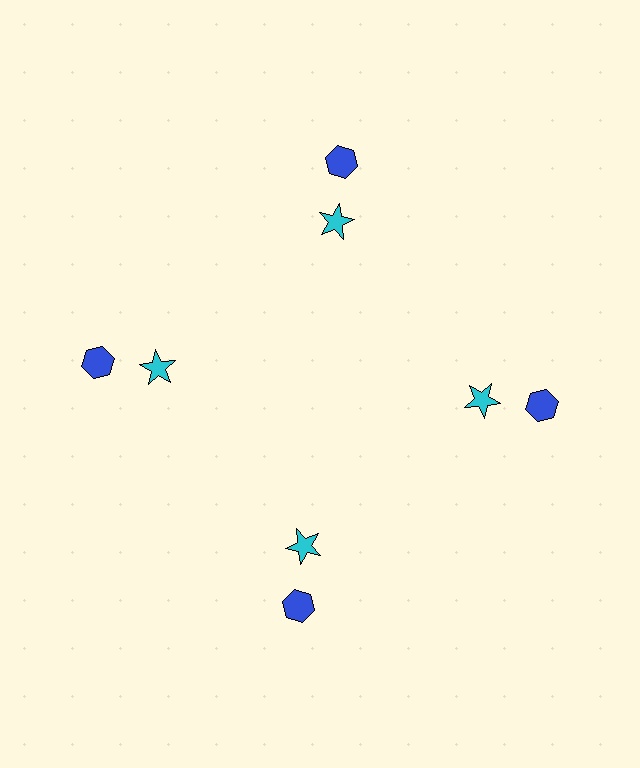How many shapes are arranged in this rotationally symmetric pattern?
There are 8 shapes, arranged in 4 groups of 2.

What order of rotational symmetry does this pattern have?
This pattern has 4-fold rotational symmetry.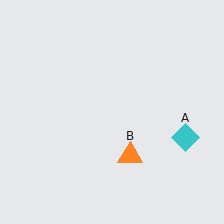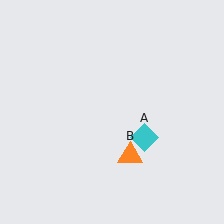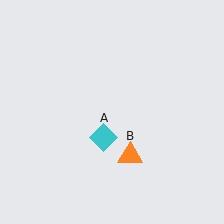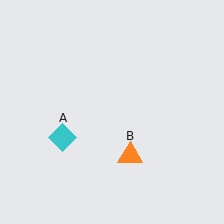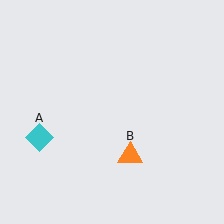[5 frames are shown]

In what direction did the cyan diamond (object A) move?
The cyan diamond (object A) moved left.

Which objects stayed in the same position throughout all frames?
Orange triangle (object B) remained stationary.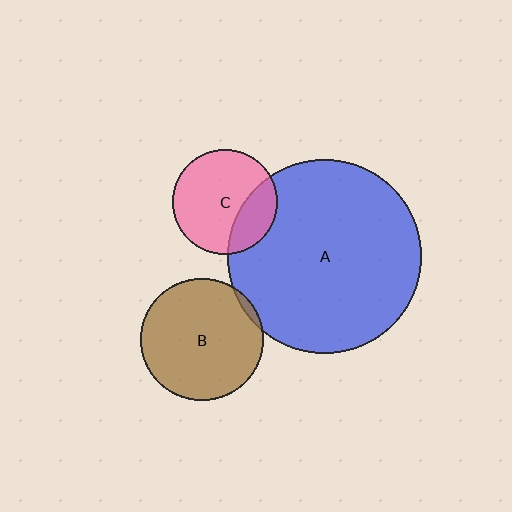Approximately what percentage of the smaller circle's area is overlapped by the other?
Approximately 5%.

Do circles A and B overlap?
Yes.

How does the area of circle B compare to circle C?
Approximately 1.4 times.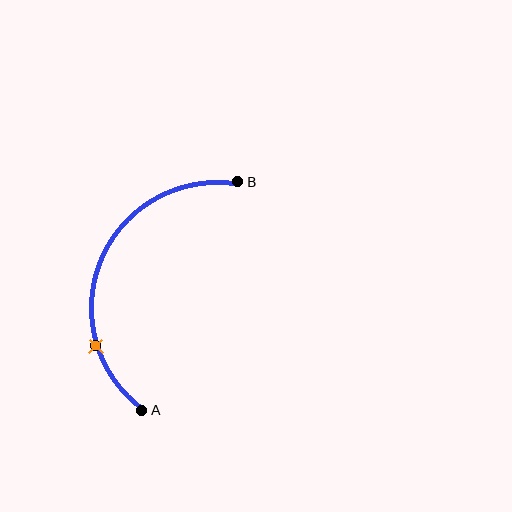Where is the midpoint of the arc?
The arc midpoint is the point on the curve farthest from the straight line joining A and B. It sits to the left of that line.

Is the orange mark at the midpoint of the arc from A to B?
No. The orange mark lies on the arc but is closer to endpoint A. The arc midpoint would be at the point on the curve equidistant along the arc from both A and B.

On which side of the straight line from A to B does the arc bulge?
The arc bulges to the left of the straight line connecting A and B.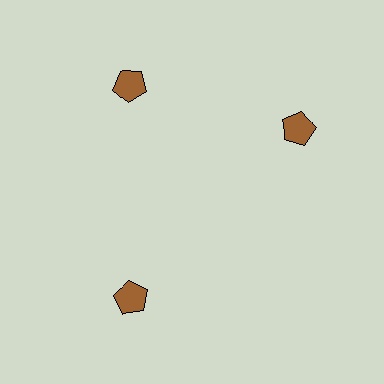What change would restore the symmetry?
The symmetry would be restored by rotating it back into even spacing with its neighbors so that all 3 pentagons sit at equal angles and equal distance from the center.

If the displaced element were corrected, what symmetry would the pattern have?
It would have 3-fold rotational symmetry — the pattern would map onto itself every 120 degrees.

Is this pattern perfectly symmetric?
No. The 3 brown pentagons are arranged in a ring, but one element near the 3 o'clock position is rotated out of alignment along the ring, breaking the 3-fold rotational symmetry.